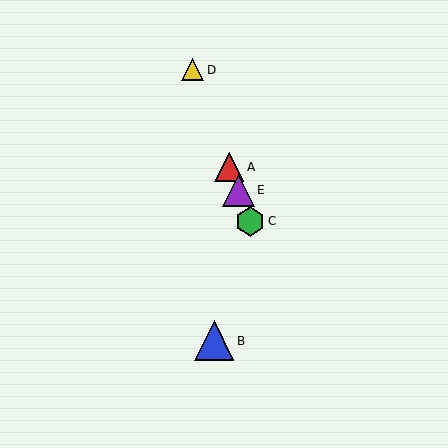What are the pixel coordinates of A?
Object A is at (229, 167).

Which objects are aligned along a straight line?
Objects A, C, D, E are aligned along a straight line.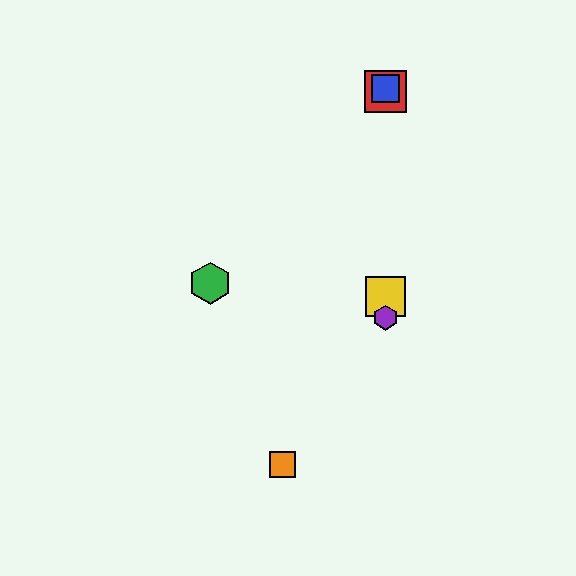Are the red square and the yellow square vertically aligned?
Yes, both are at x≈386.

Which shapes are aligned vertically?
The red square, the blue square, the yellow square, the purple hexagon are aligned vertically.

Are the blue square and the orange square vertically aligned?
No, the blue square is at x≈386 and the orange square is at x≈283.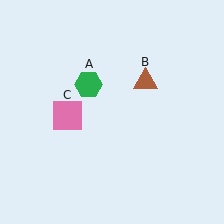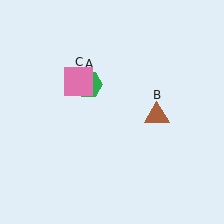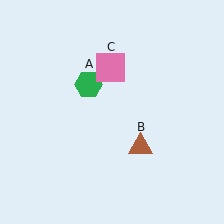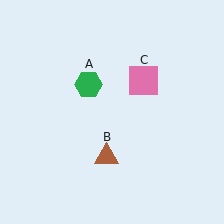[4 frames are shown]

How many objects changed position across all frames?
2 objects changed position: brown triangle (object B), pink square (object C).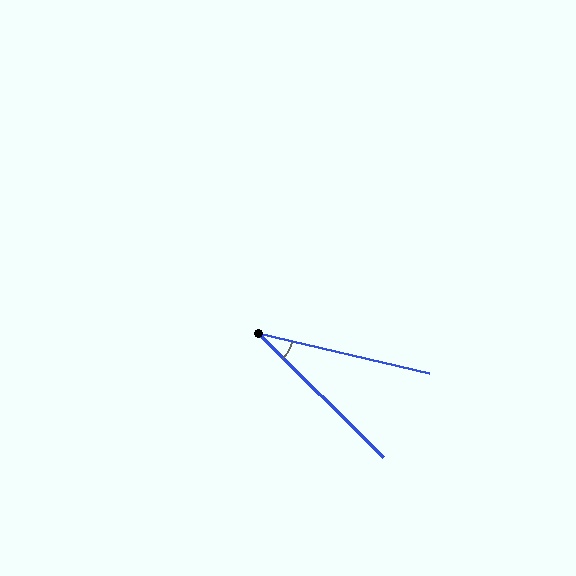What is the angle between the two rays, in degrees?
Approximately 31 degrees.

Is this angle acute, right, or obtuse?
It is acute.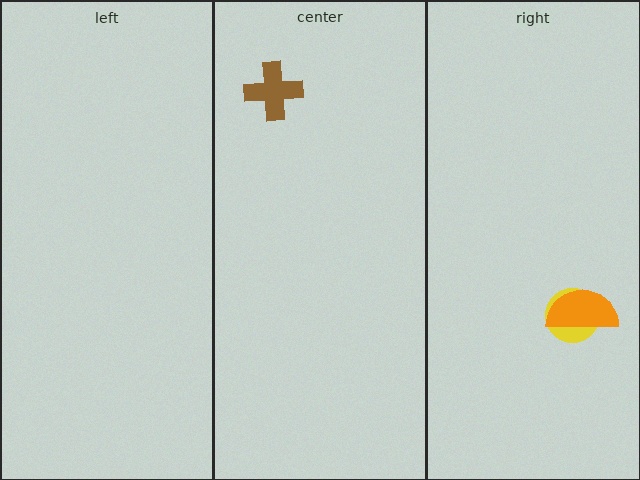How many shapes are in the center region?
1.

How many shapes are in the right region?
2.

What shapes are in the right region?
The yellow circle, the orange semicircle.